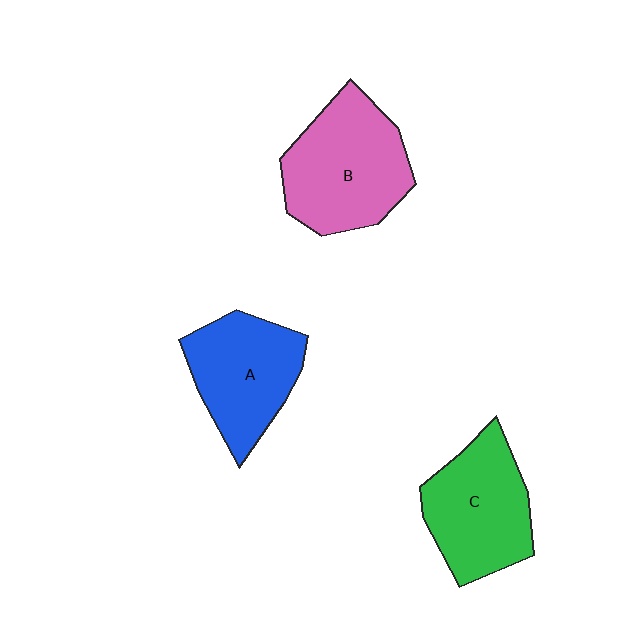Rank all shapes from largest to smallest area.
From largest to smallest: B (pink), C (green), A (blue).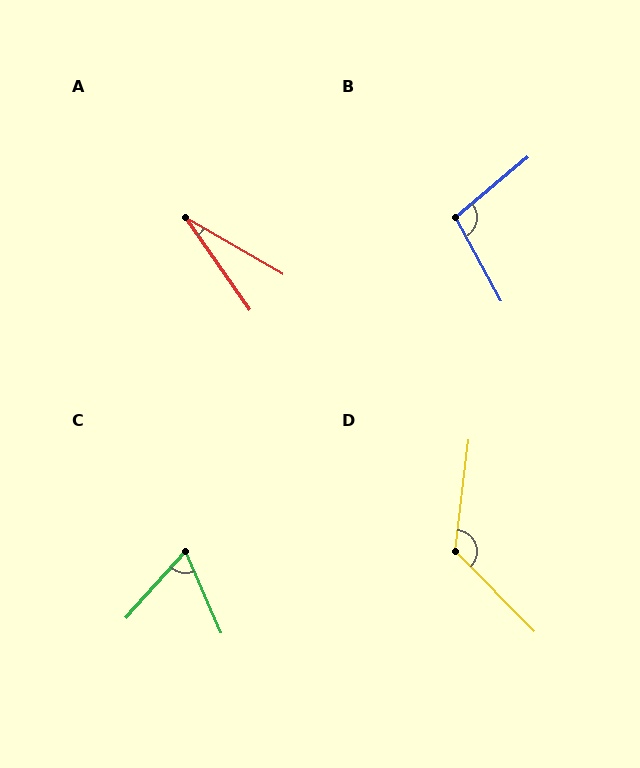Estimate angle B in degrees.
Approximately 101 degrees.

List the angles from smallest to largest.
A (25°), C (65°), B (101°), D (128°).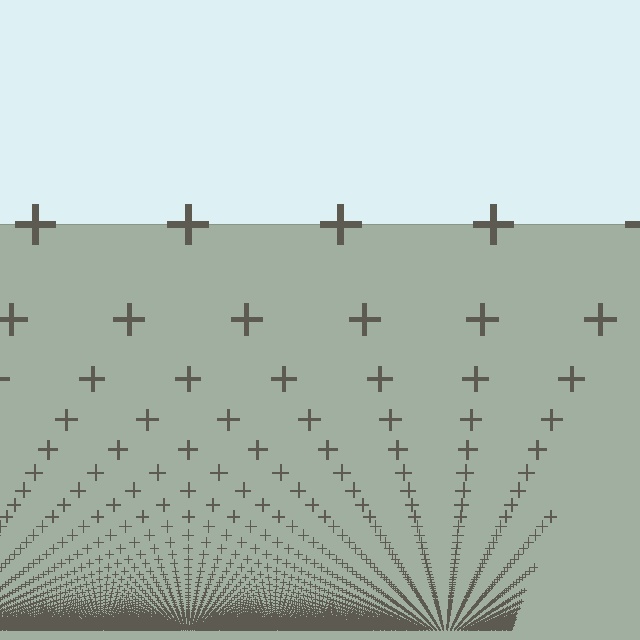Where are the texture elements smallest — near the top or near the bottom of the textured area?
Near the bottom.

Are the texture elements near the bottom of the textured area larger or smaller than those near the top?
Smaller. The gradient is inverted — elements near the bottom are smaller and denser.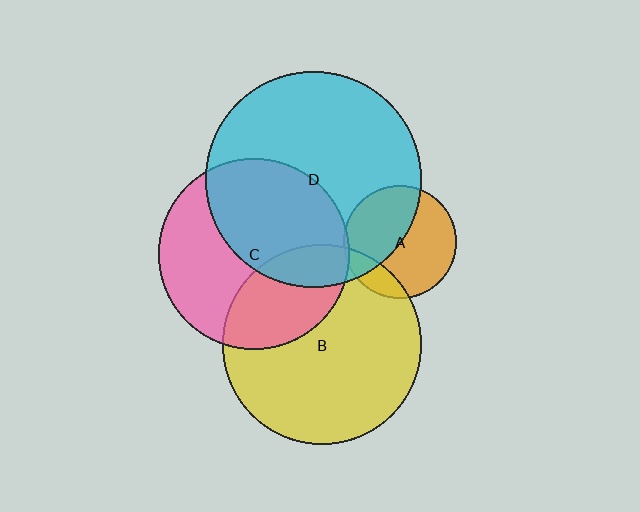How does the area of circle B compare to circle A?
Approximately 3.1 times.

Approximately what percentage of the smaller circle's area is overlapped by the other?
Approximately 45%.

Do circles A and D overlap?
Yes.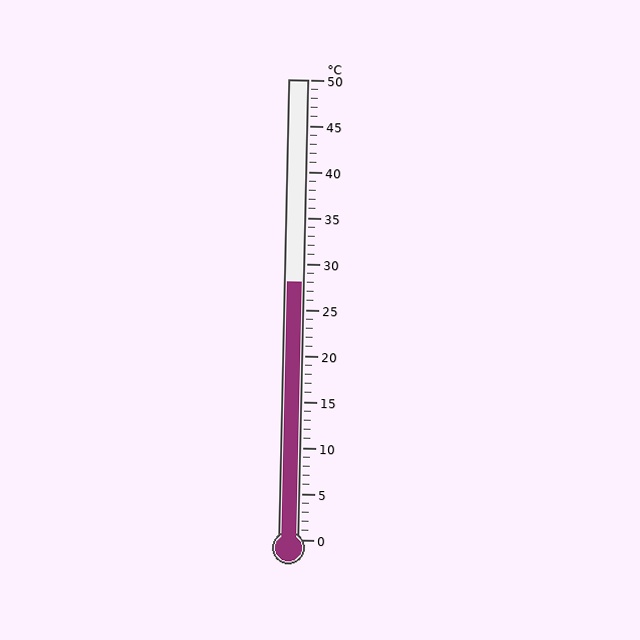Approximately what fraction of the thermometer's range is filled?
The thermometer is filled to approximately 55% of its range.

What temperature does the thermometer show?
The thermometer shows approximately 28°C.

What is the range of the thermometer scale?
The thermometer scale ranges from 0°C to 50°C.